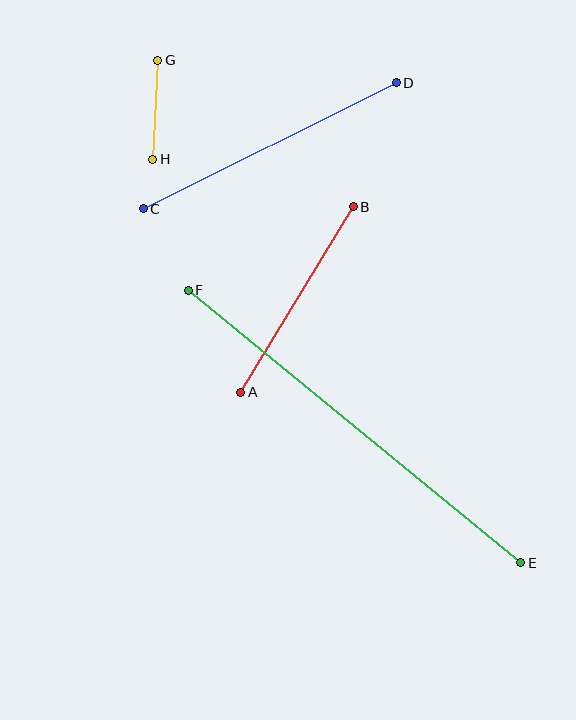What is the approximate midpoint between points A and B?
The midpoint is at approximately (297, 300) pixels.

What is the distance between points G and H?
The distance is approximately 99 pixels.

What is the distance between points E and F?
The distance is approximately 430 pixels.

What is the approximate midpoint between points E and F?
The midpoint is at approximately (354, 427) pixels.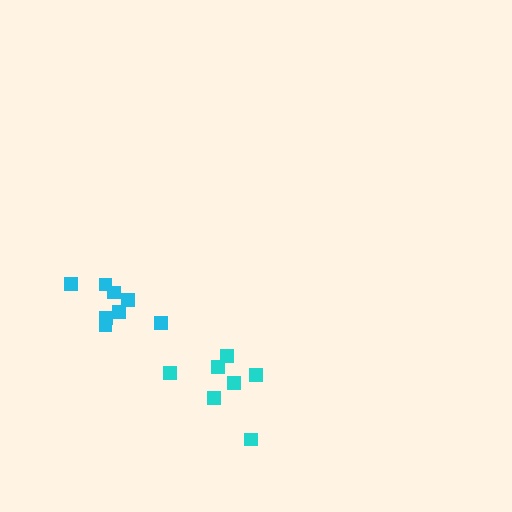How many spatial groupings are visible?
There are 2 spatial groupings.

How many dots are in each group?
Group 1: 7 dots, Group 2: 8 dots (15 total).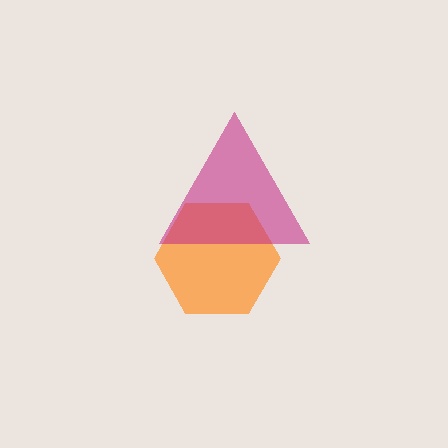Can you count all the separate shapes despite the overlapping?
Yes, there are 2 separate shapes.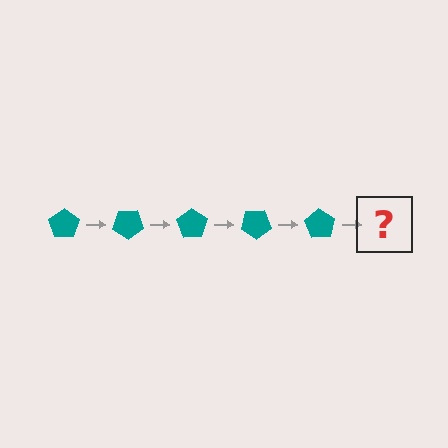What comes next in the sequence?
The next element should be a teal pentagon rotated 175 degrees.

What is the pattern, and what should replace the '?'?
The pattern is that the pentagon rotates 35 degrees each step. The '?' should be a teal pentagon rotated 175 degrees.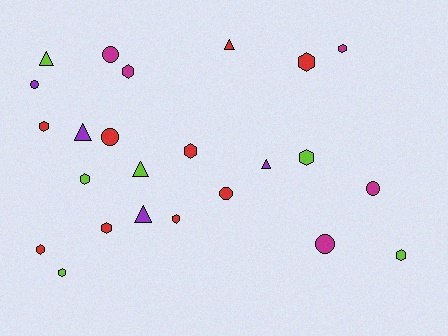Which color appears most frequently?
Red, with 9 objects.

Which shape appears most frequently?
Hexagon, with 12 objects.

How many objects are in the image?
There are 24 objects.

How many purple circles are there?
There is 1 purple circle.